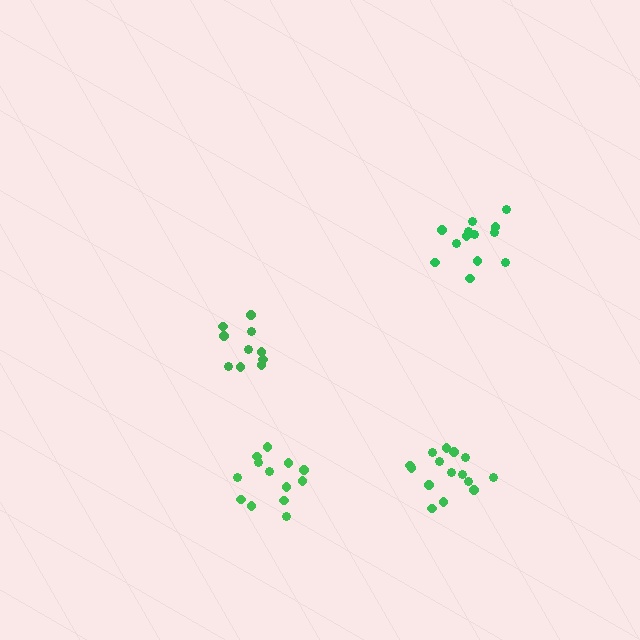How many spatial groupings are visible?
There are 4 spatial groupings.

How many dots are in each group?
Group 1: 13 dots, Group 2: 13 dots, Group 3: 15 dots, Group 4: 10 dots (51 total).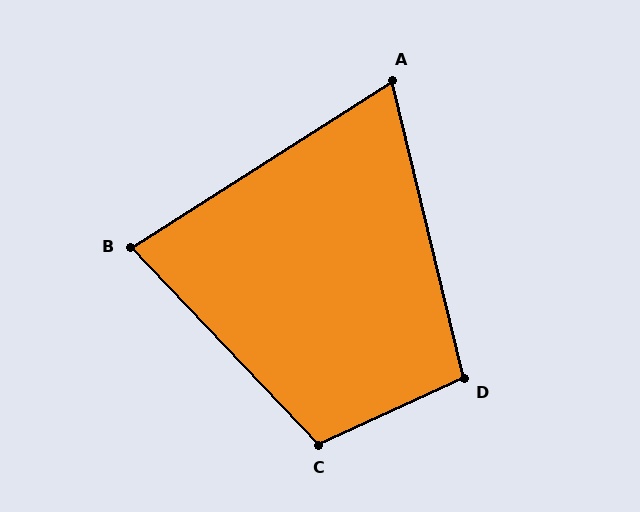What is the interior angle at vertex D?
Approximately 101 degrees (obtuse).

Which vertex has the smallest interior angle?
A, at approximately 71 degrees.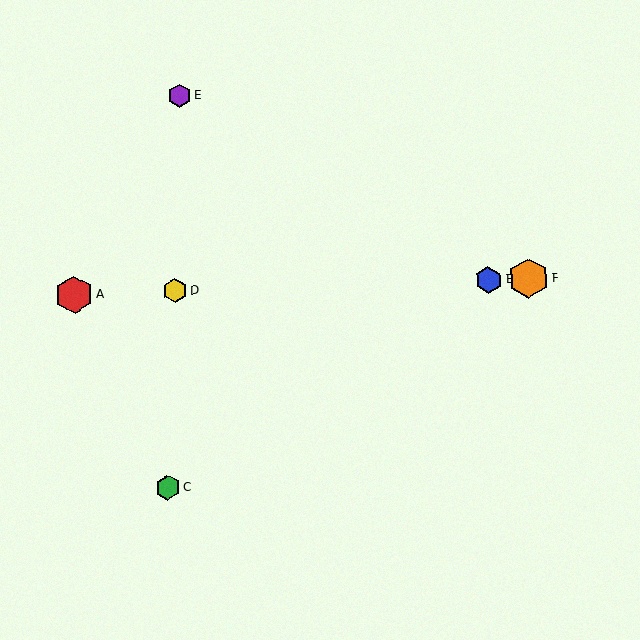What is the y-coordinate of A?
Object A is at y≈295.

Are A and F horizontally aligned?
Yes, both are at y≈295.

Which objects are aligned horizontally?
Objects A, B, D, F are aligned horizontally.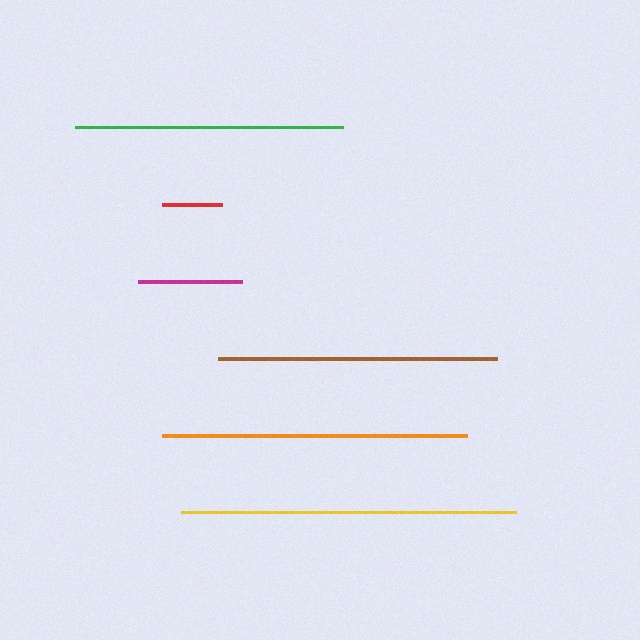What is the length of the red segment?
The red segment is approximately 60 pixels long.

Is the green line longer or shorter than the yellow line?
The yellow line is longer than the green line.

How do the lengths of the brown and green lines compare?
The brown and green lines are approximately the same length.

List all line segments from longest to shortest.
From longest to shortest: yellow, orange, brown, green, magenta, red.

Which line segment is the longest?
The yellow line is the longest at approximately 335 pixels.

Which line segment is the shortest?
The red line is the shortest at approximately 60 pixels.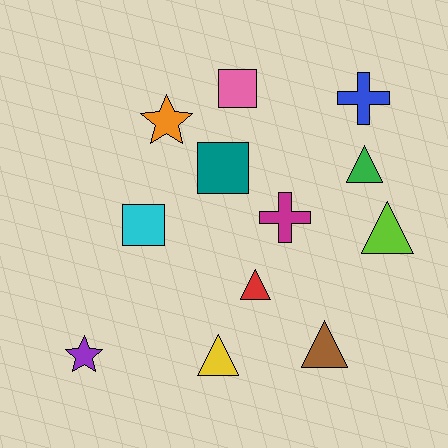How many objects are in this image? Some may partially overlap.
There are 12 objects.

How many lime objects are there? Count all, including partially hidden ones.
There is 1 lime object.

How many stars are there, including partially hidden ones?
There are 2 stars.